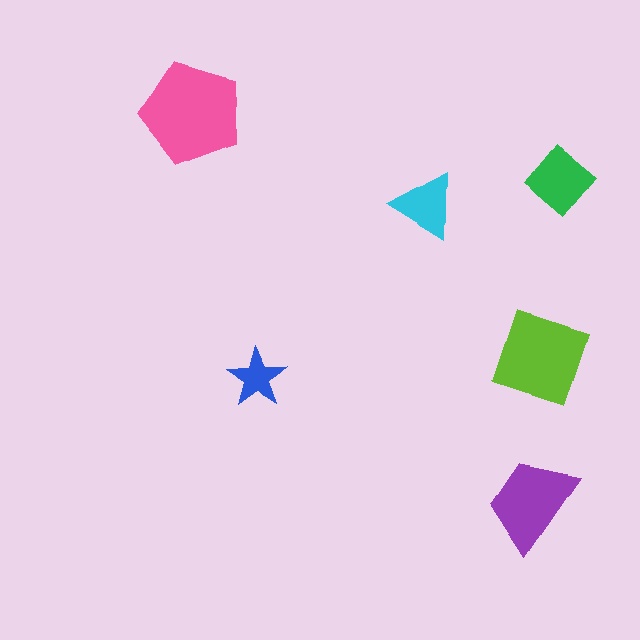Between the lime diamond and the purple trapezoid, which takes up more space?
The lime diamond.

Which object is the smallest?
The blue star.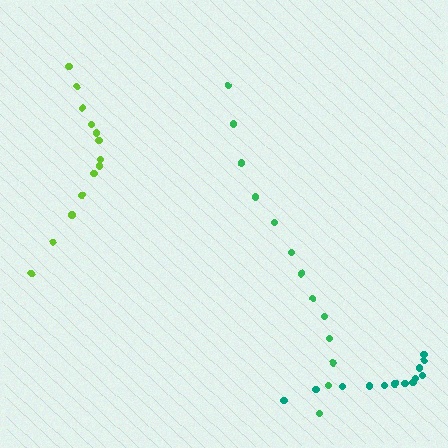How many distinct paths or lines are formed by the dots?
There are 3 distinct paths.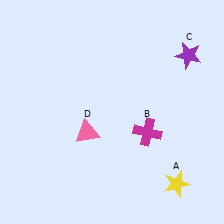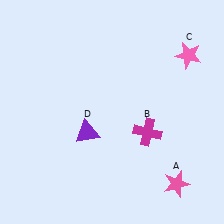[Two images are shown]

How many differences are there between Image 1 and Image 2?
There are 3 differences between the two images.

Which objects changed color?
A changed from yellow to pink. C changed from purple to pink. D changed from pink to purple.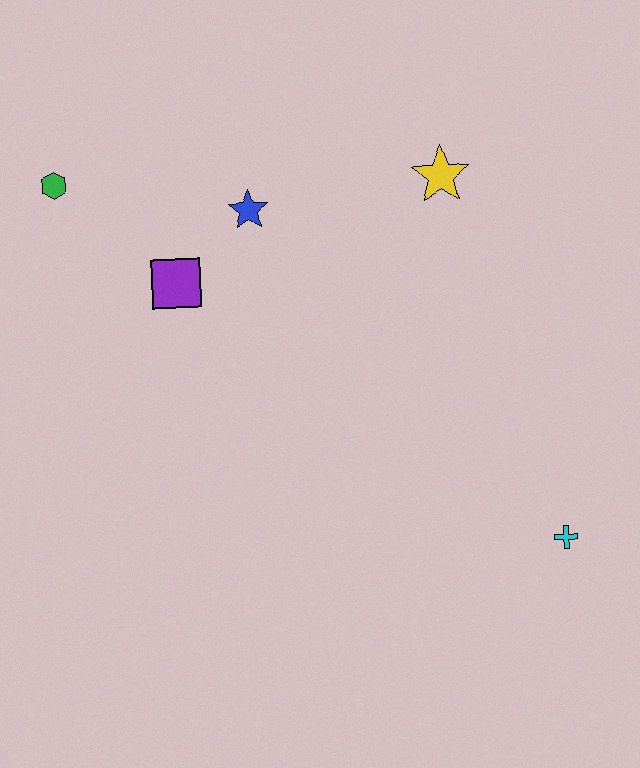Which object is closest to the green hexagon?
The purple square is closest to the green hexagon.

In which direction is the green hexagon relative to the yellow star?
The green hexagon is to the left of the yellow star.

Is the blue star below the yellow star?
Yes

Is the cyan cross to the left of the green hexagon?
No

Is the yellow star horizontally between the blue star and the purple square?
No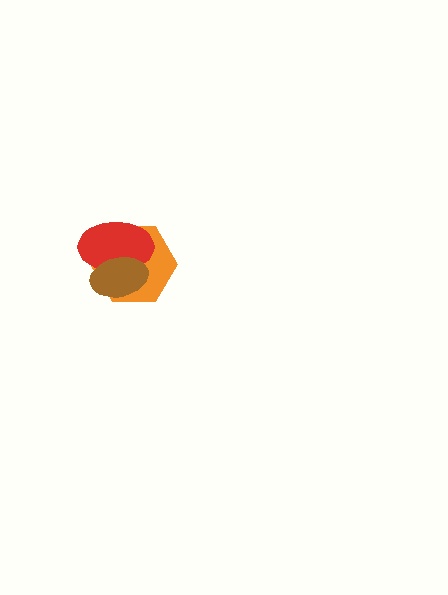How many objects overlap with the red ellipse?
2 objects overlap with the red ellipse.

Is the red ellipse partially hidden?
Yes, it is partially covered by another shape.